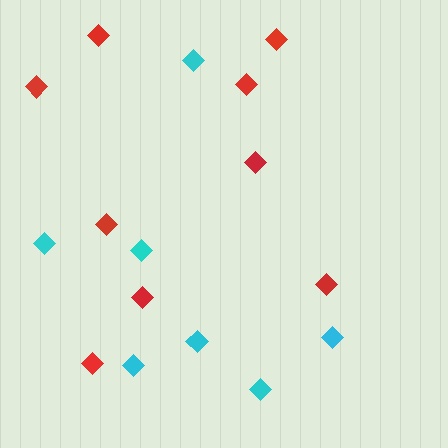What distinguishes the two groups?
There are 2 groups: one group of red diamonds (9) and one group of cyan diamonds (7).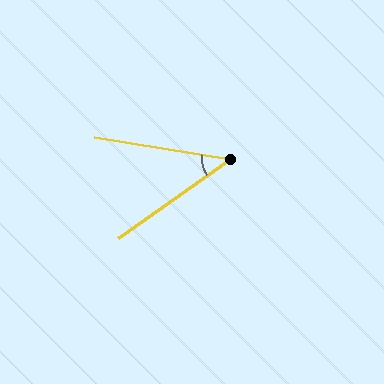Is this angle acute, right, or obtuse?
It is acute.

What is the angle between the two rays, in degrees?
Approximately 44 degrees.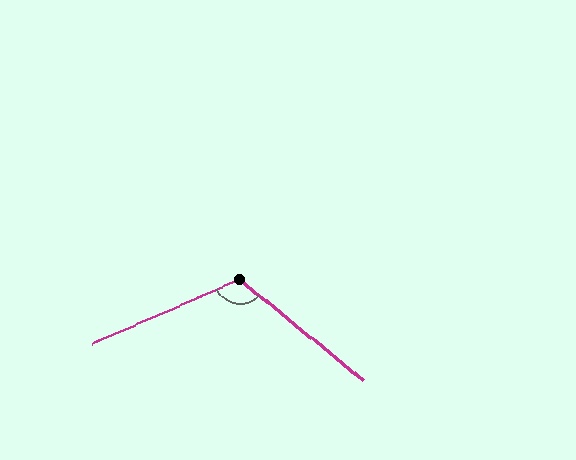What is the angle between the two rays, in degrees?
Approximately 117 degrees.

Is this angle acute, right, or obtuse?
It is obtuse.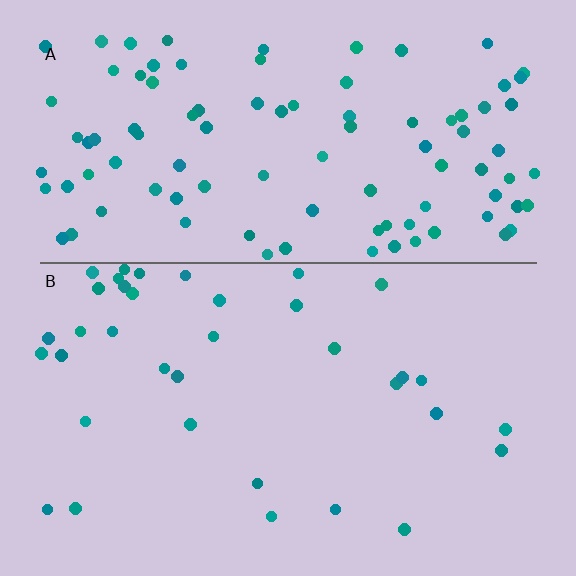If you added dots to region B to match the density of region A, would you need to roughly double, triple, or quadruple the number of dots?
Approximately triple.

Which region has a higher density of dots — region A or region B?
A (the top).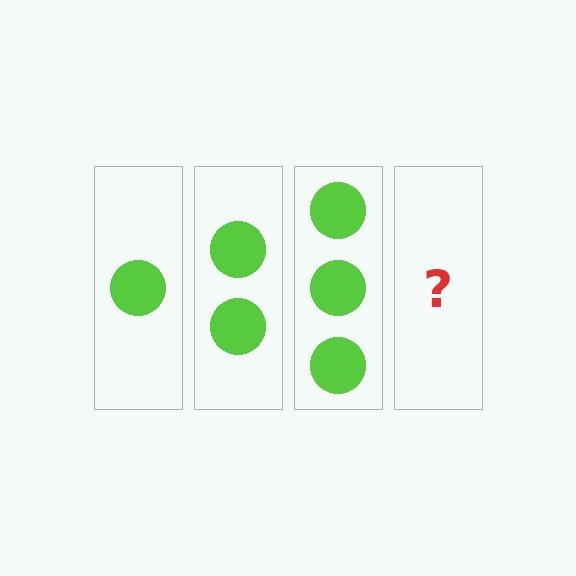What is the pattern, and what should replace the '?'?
The pattern is that each step adds one more circle. The '?' should be 4 circles.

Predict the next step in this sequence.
The next step is 4 circles.